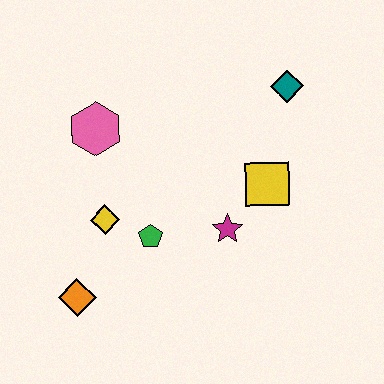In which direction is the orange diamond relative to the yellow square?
The orange diamond is to the left of the yellow square.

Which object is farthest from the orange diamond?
The teal diamond is farthest from the orange diamond.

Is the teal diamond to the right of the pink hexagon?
Yes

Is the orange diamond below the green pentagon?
Yes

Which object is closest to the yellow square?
The magenta star is closest to the yellow square.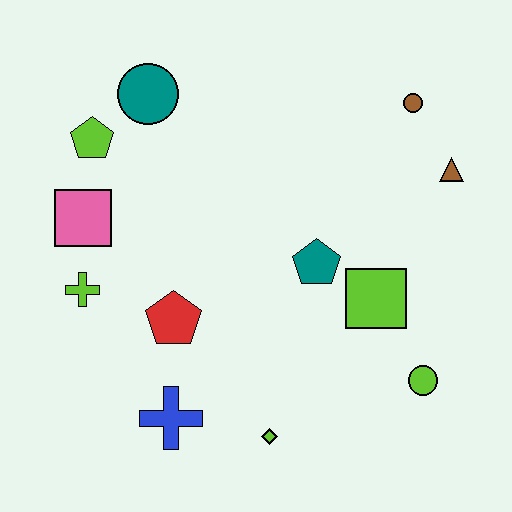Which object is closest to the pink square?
The lime cross is closest to the pink square.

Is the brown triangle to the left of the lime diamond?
No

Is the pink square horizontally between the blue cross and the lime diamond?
No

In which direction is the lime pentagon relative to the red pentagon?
The lime pentagon is above the red pentagon.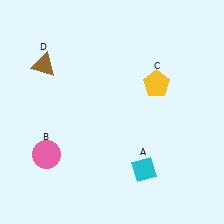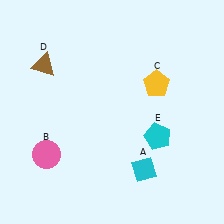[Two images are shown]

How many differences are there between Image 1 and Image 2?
There is 1 difference between the two images.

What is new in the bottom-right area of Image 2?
A cyan pentagon (E) was added in the bottom-right area of Image 2.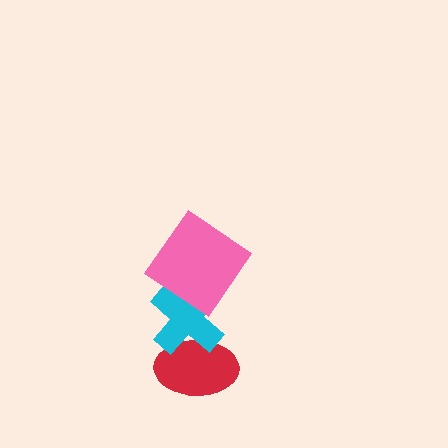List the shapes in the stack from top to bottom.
From top to bottom: the pink diamond, the cyan cross, the red ellipse.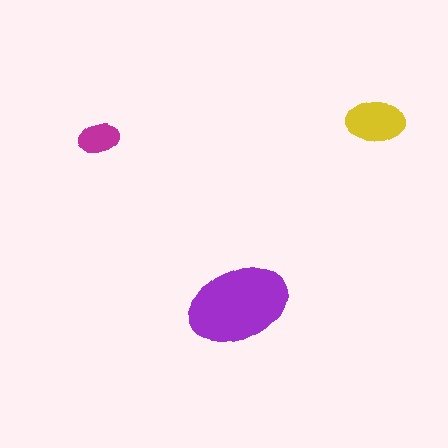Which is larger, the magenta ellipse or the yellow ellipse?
The yellow one.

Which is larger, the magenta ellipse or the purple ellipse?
The purple one.